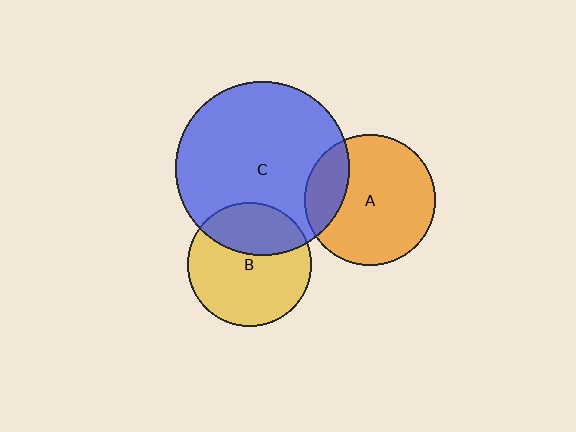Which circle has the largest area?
Circle C (blue).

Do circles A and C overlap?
Yes.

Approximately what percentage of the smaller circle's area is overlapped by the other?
Approximately 20%.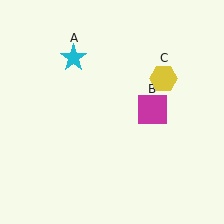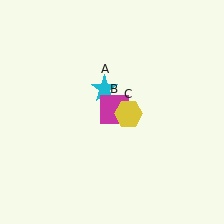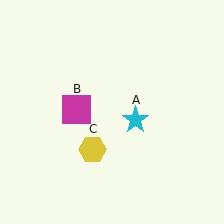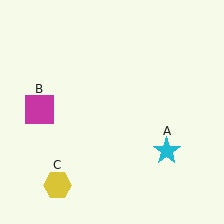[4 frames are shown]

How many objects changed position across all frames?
3 objects changed position: cyan star (object A), magenta square (object B), yellow hexagon (object C).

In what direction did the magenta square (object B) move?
The magenta square (object B) moved left.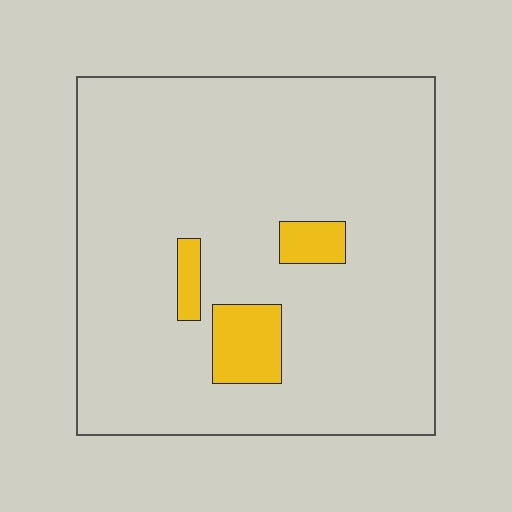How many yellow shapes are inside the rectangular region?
3.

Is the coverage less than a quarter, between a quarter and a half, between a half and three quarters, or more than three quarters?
Less than a quarter.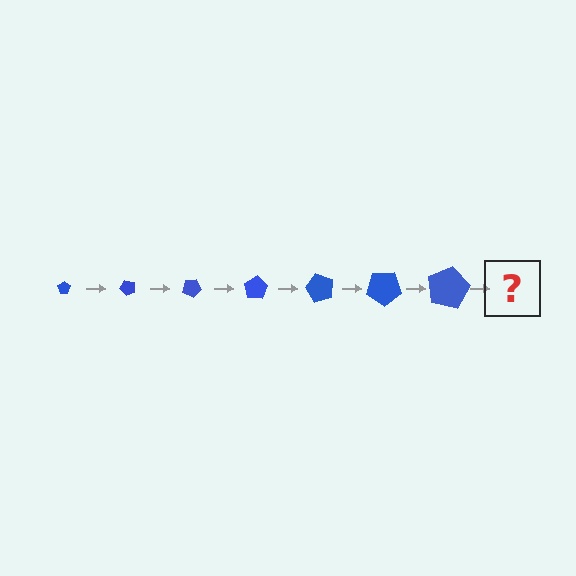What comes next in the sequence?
The next element should be a pentagon, larger than the previous one and rotated 350 degrees from the start.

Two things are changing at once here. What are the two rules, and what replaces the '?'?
The two rules are that the pentagon grows larger each step and it rotates 50 degrees each step. The '?' should be a pentagon, larger than the previous one and rotated 350 degrees from the start.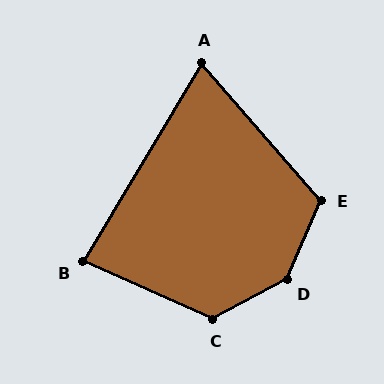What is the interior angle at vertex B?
Approximately 83 degrees (acute).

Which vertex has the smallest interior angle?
A, at approximately 72 degrees.